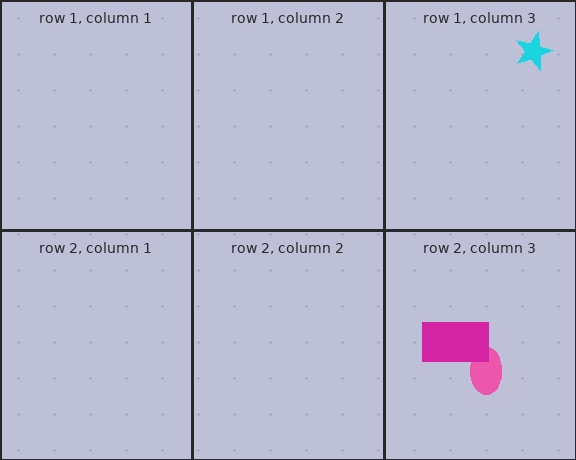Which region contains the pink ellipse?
The row 2, column 3 region.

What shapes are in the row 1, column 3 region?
The cyan star.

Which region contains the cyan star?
The row 1, column 3 region.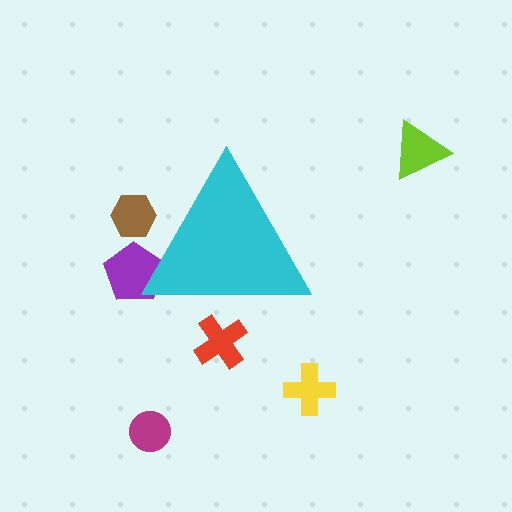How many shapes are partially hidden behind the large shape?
3 shapes are partially hidden.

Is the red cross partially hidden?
Yes, the red cross is partially hidden behind the cyan triangle.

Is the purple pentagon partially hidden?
Yes, the purple pentagon is partially hidden behind the cyan triangle.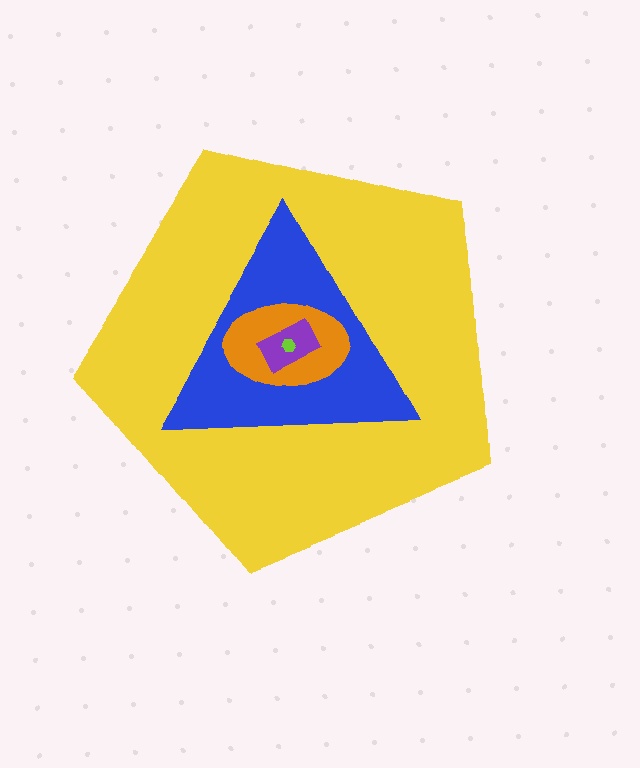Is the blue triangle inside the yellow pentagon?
Yes.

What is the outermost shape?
The yellow pentagon.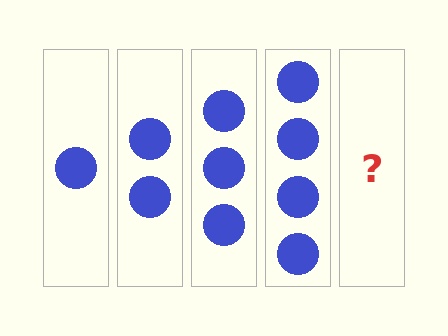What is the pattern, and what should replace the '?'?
The pattern is that each step adds one more circle. The '?' should be 5 circles.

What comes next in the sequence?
The next element should be 5 circles.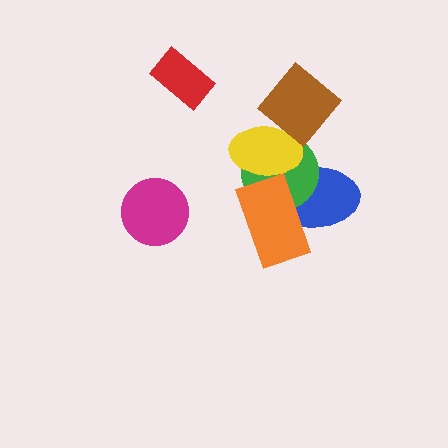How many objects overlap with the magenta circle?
0 objects overlap with the magenta circle.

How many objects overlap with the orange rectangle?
3 objects overlap with the orange rectangle.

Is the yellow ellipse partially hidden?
Yes, it is partially covered by another shape.